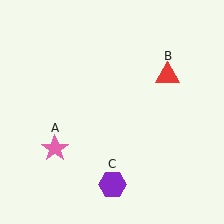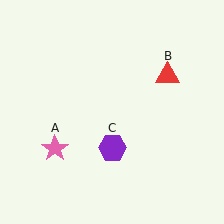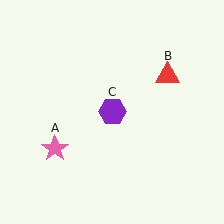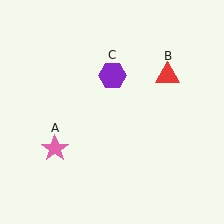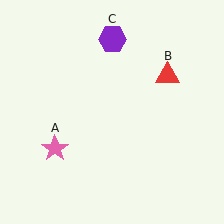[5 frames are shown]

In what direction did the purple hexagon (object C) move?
The purple hexagon (object C) moved up.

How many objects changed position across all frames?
1 object changed position: purple hexagon (object C).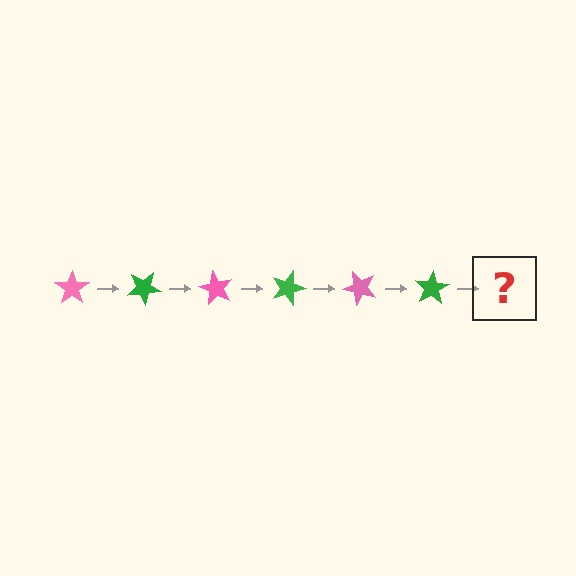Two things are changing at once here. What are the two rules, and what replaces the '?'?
The two rules are that it rotates 30 degrees each step and the color cycles through pink and green. The '?' should be a pink star, rotated 180 degrees from the start.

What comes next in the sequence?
The next element should be a pink star, rotated 180 degrees from the start.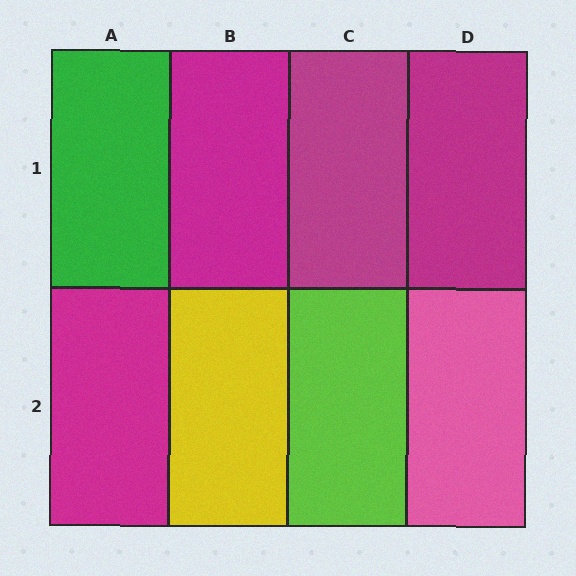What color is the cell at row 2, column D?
Pink.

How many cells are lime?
1 cell is lime.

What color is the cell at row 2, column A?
Magenta.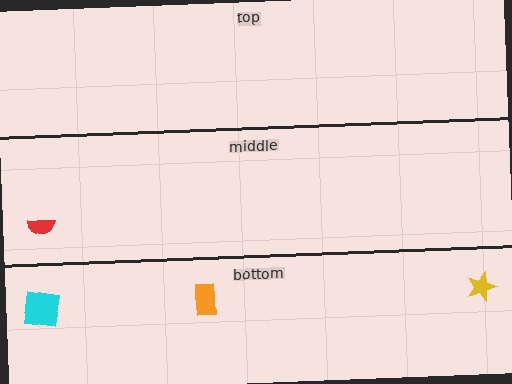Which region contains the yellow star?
The bottom region.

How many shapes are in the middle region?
1.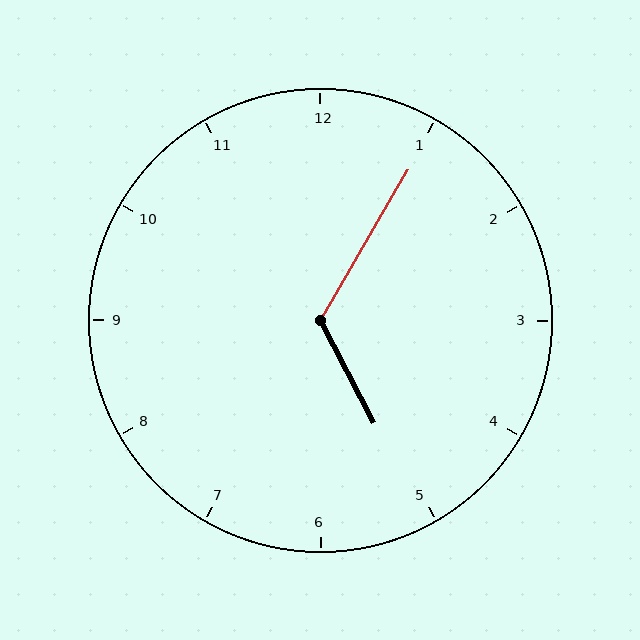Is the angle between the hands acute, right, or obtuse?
It is obtuse.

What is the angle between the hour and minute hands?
Approximately 122 degrees.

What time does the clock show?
5:05.